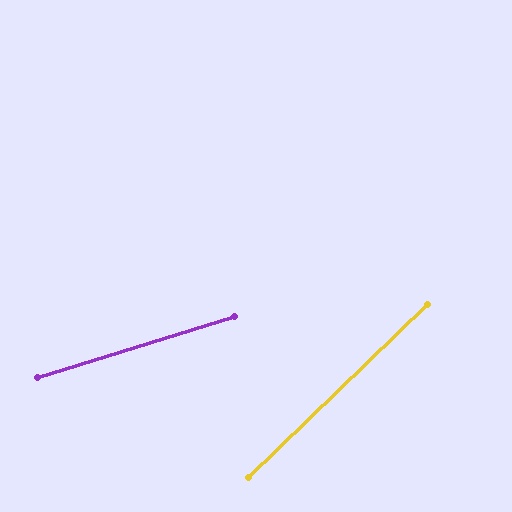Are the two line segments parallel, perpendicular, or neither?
Neither parallel nor perpendicular — they differ by about 27°.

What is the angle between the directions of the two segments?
Approximately 27 degrees.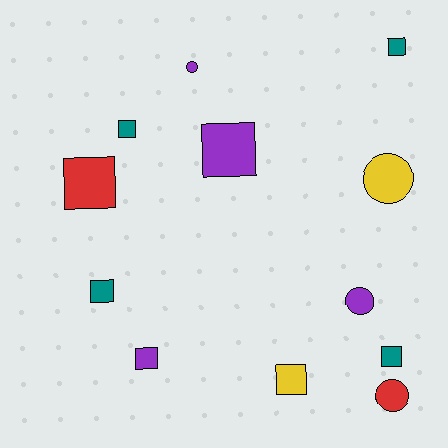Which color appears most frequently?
Purple, with 4 objects.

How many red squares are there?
There is 1 red square.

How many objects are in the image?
There are 12 objects.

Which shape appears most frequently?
Square, with 8 objects.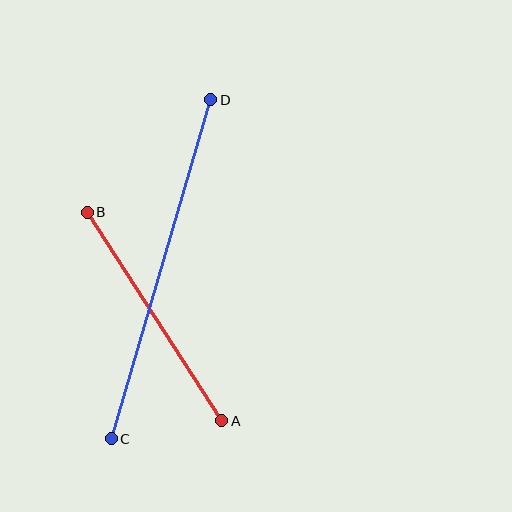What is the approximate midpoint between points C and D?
The midpoint is at approximately (161, 269) pixels.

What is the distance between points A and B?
The distance is approximately 248 pixels.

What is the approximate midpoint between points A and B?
The midpoint is at approximately (155, 317) pixels.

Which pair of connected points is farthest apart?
Points C and D are farthest apart.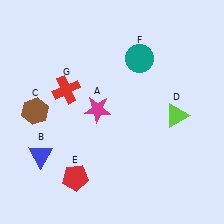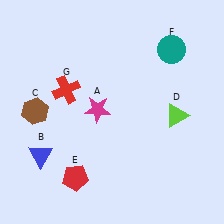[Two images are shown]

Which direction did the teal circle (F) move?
The teal circle (F) moved right.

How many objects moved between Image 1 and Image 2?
1 object moved between the two images.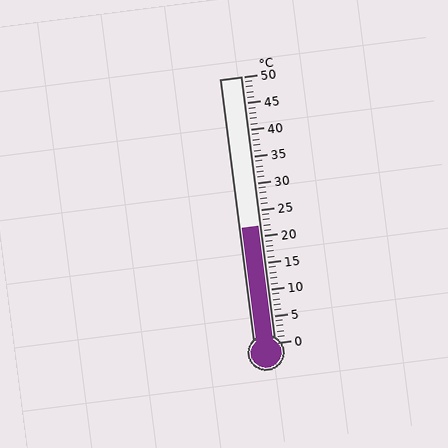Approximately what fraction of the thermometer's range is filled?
The thermometer is filled to approximately 45% of its range.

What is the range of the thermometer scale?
The thermometer scale ranges from 0°C to 50°C.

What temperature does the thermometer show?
The thermometer shows approximately 22°C.